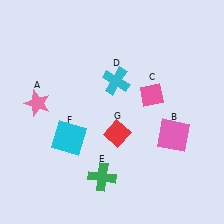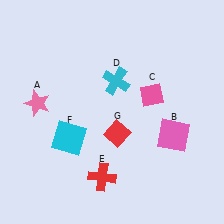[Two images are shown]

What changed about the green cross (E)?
In Image 1, E is green. In Image 2, it changed to red.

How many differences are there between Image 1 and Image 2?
There is 1 difference between the two images.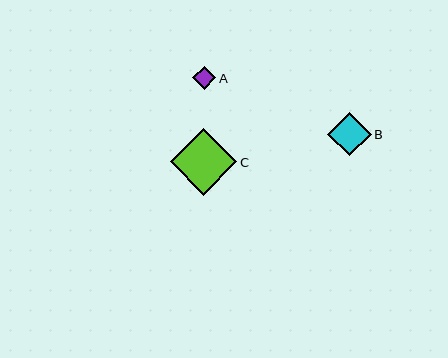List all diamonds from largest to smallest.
From largest to smallest: C, B, A.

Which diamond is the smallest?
Diamond A is the smallest with a size of approximately 23 pixels.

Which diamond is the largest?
Diamond C is the largest with a size of approximately 67 pixels.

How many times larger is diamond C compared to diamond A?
Diamond C is approximately 2.9 times the size of diamond A.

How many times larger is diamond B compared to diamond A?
Diamond B is approximately 1.9 times the size of diamond A.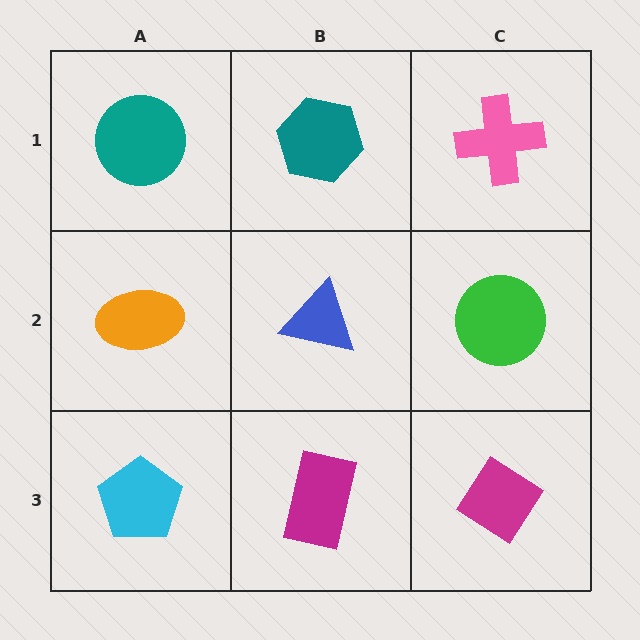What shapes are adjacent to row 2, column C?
A pink cross (row 1, column C), a magenta diamond (row 3, column C), a blue triangle (row 2, column B).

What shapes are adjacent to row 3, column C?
A green circle (row 2, column C), a magenta rectangle (row 3, column B).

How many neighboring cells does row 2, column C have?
3.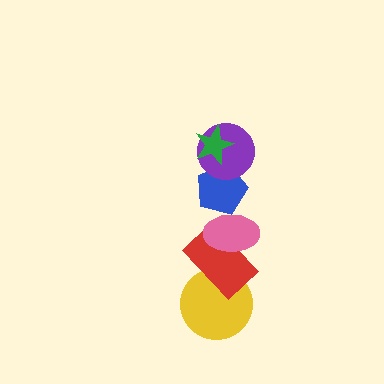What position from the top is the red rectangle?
The red rectangle is 5th from the top.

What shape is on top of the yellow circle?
The red rectangle is on top of the yellow circle.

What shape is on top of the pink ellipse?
The blue pentagon is on top of the pink ellipse.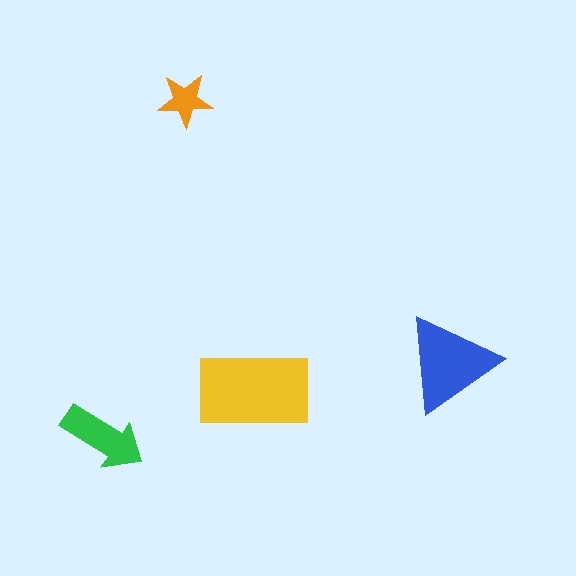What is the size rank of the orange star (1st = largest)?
4th.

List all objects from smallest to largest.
The orange star, the green arrow, the blue triangle, the yellow rectangle.